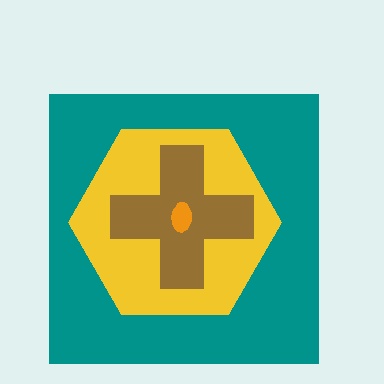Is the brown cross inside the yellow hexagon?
Yes.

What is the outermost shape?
The teal square.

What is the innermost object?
The orange ellipse.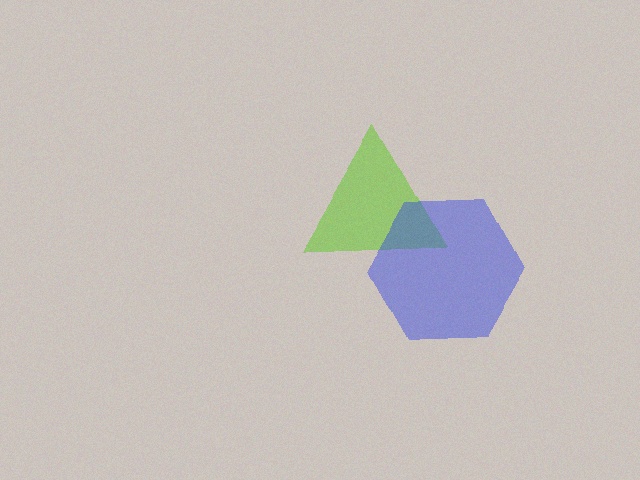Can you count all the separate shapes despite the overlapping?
Yes, there are 2 separate shapes.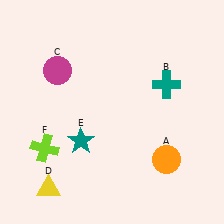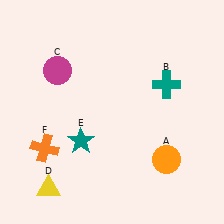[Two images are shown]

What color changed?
The cross (F) changed from lime in Image 1 to orange in Image 2.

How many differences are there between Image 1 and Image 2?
There is 1 difference between the two images.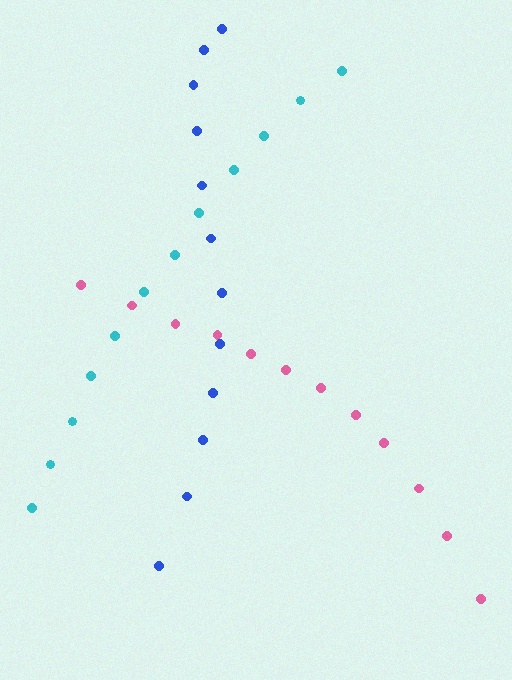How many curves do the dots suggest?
There are 3 distinct paths.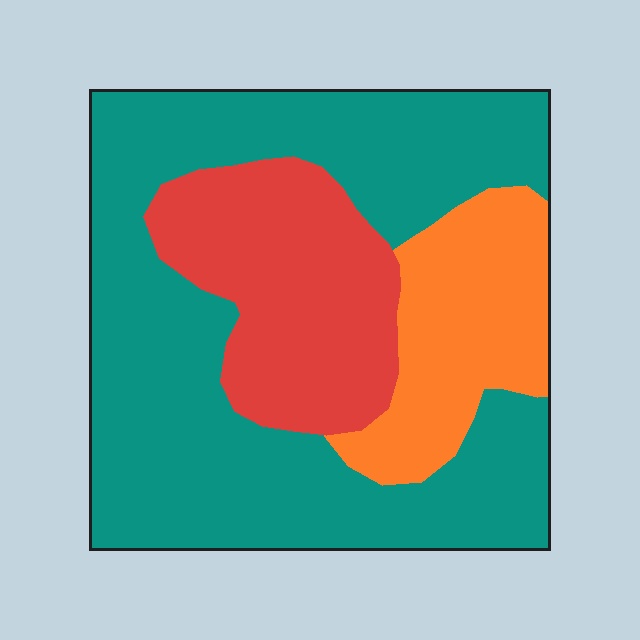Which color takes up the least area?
Orange, at roughly 20%.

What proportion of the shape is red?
Red takes up about one quarter (1/4) of the shape.